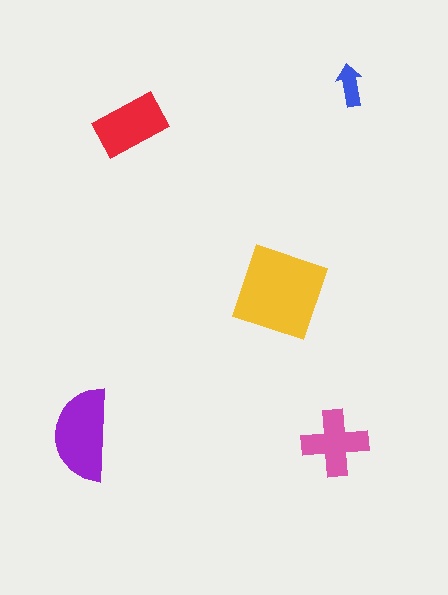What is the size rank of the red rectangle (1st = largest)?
3rd.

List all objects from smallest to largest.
The blue arrow, the pink cross, the red rectangle, the purple semicircle, the yellow diamond.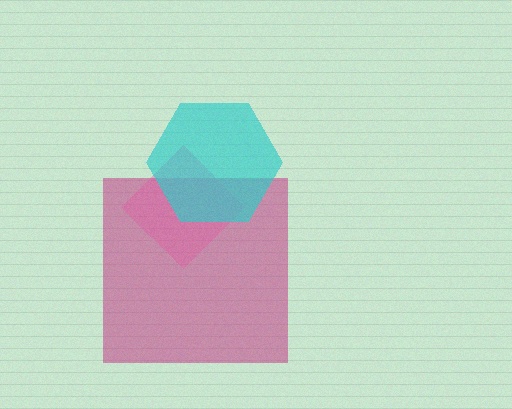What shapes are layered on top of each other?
The layered shapes are: a magenta square, a pink diamond, a cyan hexagon.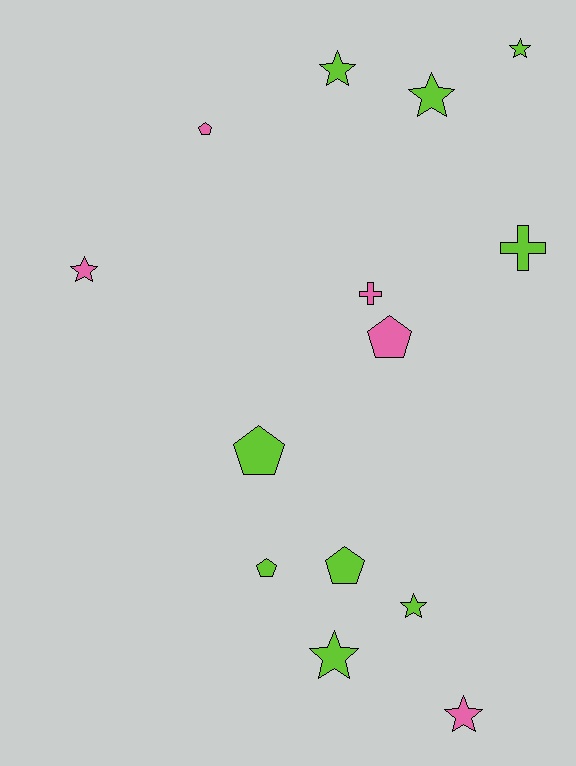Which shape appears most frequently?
Star, with 7 objects.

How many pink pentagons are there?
There are 2 pink pentagons.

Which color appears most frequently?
Lime, with 9 objects.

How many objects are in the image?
There are 14 objects.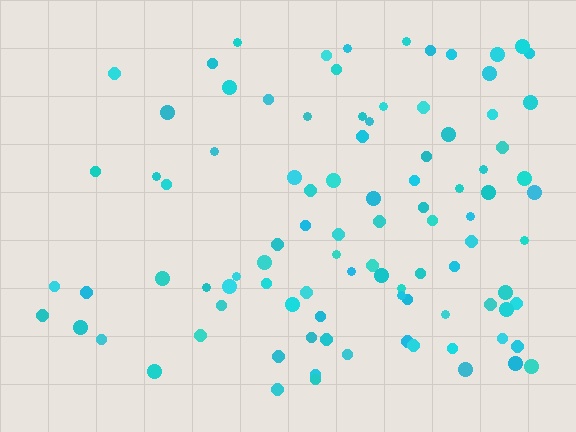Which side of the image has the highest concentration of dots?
The right.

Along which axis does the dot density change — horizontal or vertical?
Horizontal.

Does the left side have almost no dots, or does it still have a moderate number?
Still a moderate number, just noticeably fewer than the right.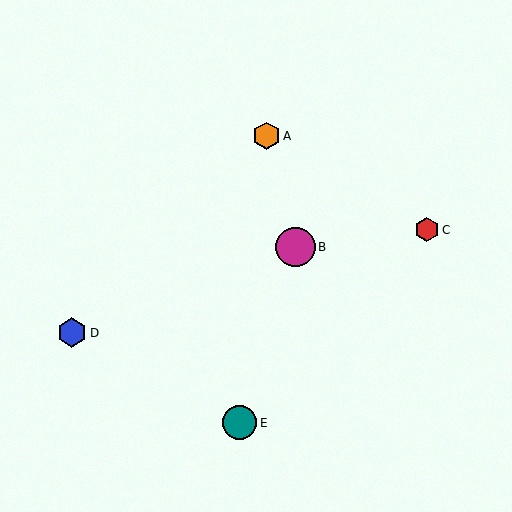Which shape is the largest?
The magenta circle (labeled B) is the largest.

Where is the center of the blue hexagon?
The center of the blue hexagon is at (72, 333).